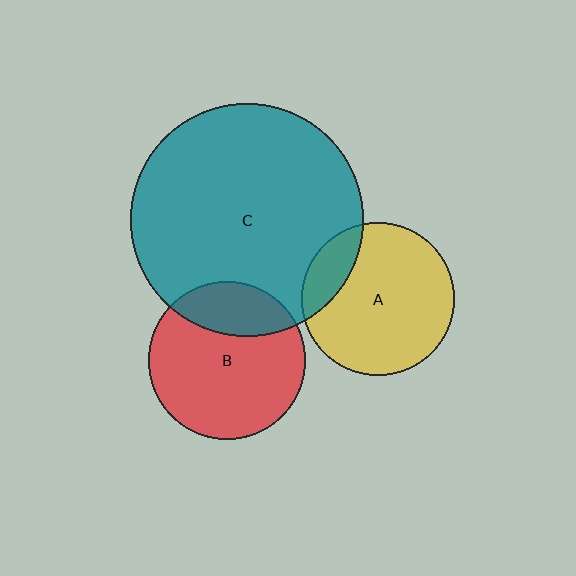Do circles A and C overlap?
Yes.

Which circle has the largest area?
Circle C (teal).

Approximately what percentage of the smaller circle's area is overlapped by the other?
Approximately 15%.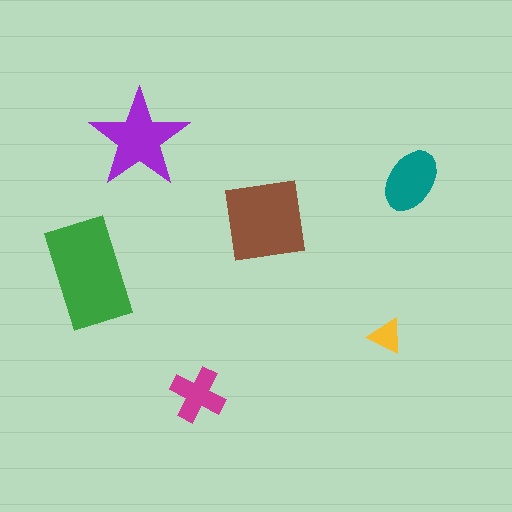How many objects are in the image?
There are 6 objects in the image.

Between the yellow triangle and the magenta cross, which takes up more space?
The magenta cross.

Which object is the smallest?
The yellow triangle.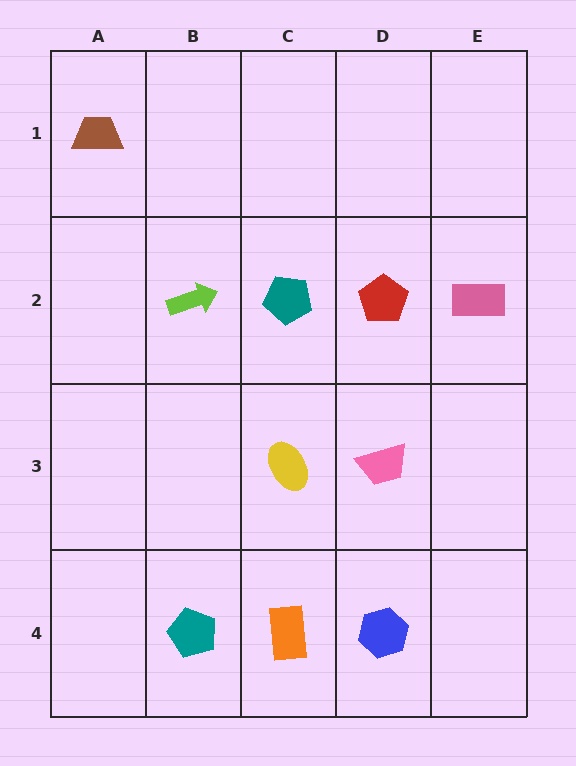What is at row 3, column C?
A yellow ellipse.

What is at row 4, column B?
A teal pentagon.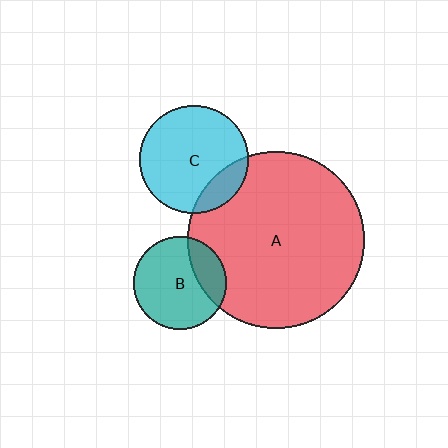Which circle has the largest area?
Circle A (red).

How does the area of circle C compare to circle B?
Approximately 1.4 times.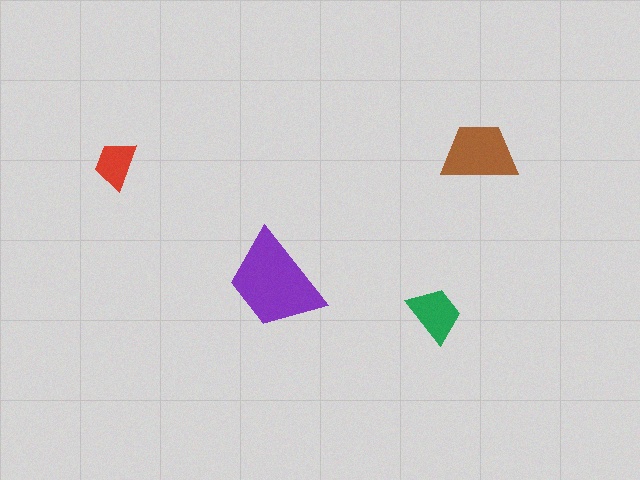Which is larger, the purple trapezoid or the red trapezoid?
The purple one.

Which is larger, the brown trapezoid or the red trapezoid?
The brown one.